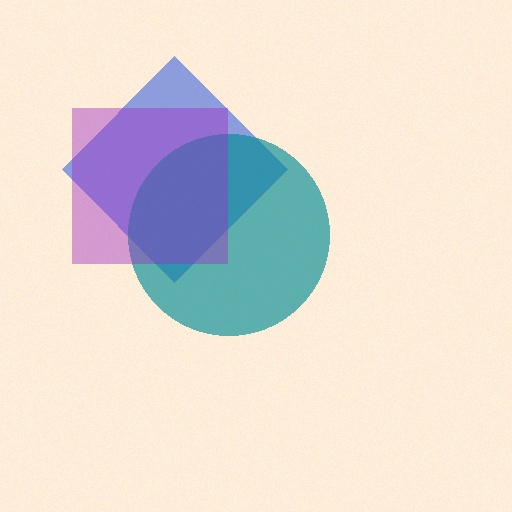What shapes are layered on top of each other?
The layered shapes are: a blue diamond, a teal circle, a purple square.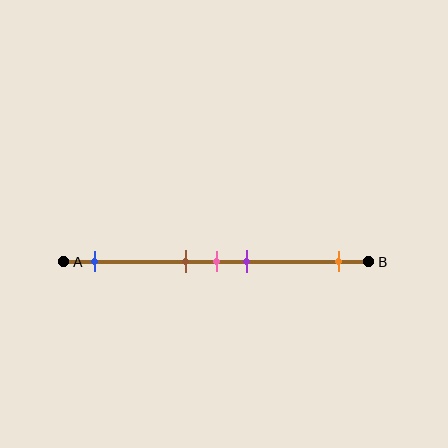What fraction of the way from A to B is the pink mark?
The pink mark is approximately 50% (0.5) of the way from A to B.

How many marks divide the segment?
There are 5 marks dividing the segment.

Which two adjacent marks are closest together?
The brown and pink marks are the closest adjacent pair.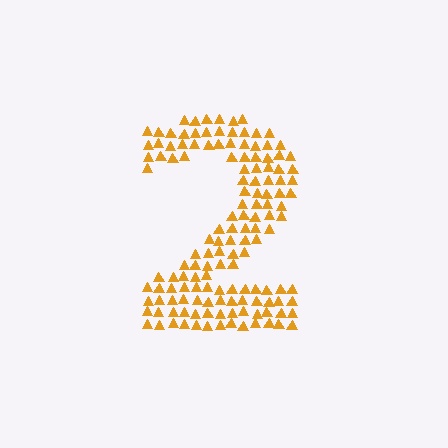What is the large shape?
The large shape is the digit 2.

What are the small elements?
The small elements are triangles.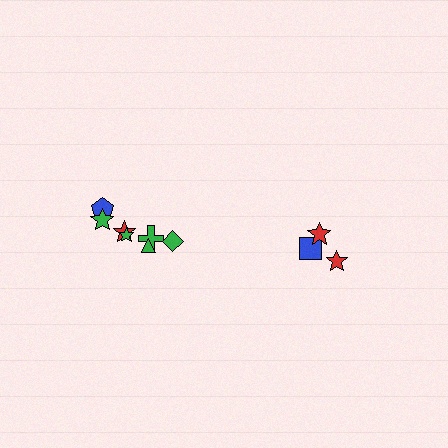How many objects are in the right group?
There are 3 objects.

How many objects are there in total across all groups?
There are 10 objects.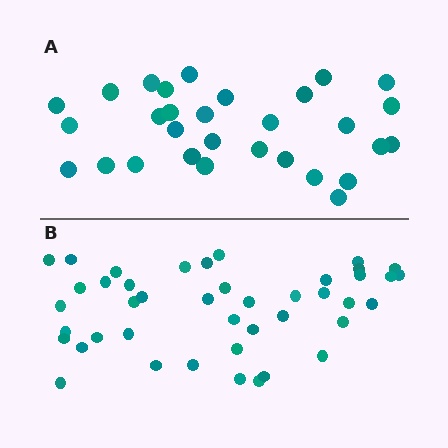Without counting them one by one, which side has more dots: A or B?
Region B (the bottom region) has more dots.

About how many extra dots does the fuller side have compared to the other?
Region B has approximately 15 more dots than region A.